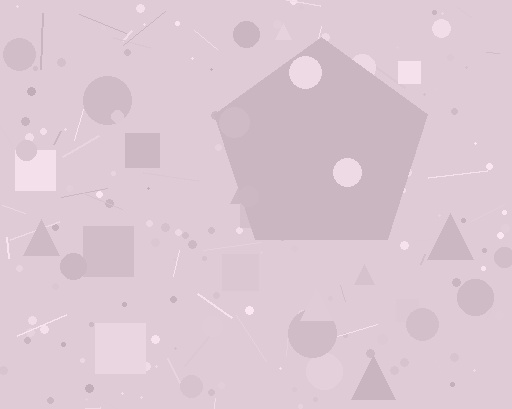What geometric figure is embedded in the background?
A pentagon is embedded in the background.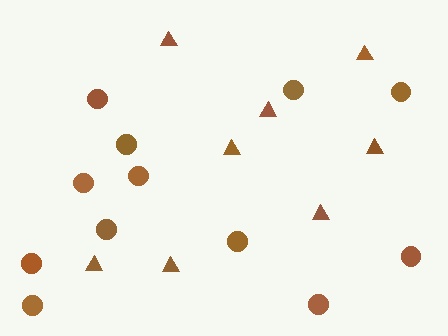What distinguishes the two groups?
There are 2 groups: one group of triangles (8) and one group of circles (12).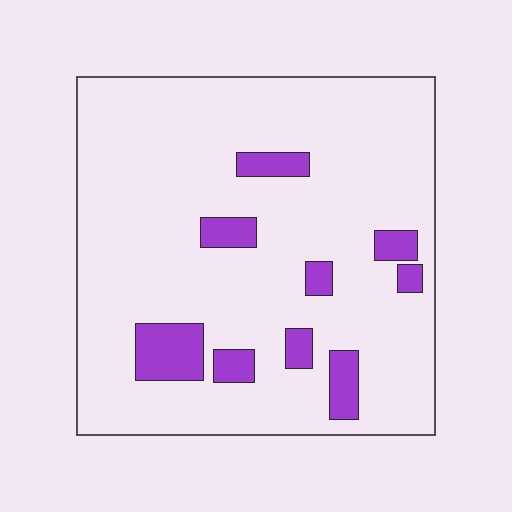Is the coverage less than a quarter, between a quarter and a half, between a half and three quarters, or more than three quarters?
Less than a quarter.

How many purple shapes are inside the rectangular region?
9.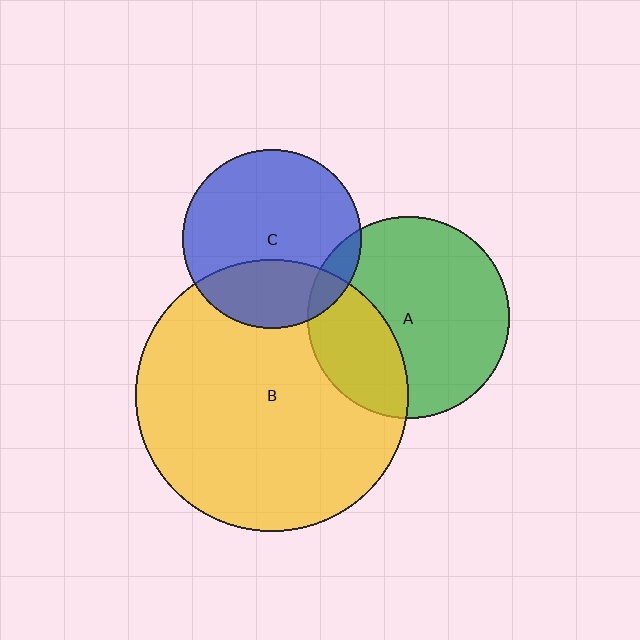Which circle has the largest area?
Circle B (yellow).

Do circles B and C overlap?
Yes.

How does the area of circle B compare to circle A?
Approximately 1.8 times.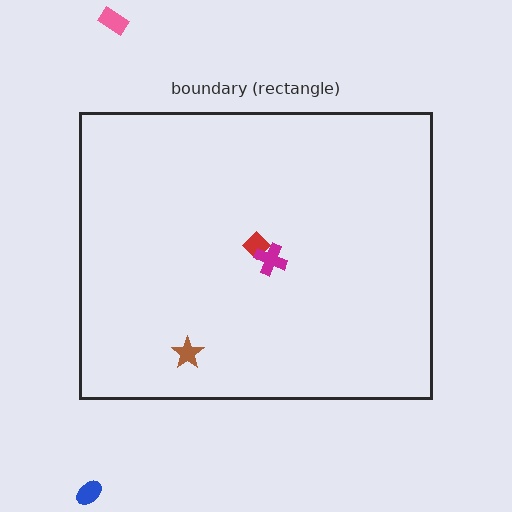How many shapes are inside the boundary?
3 inside, 2 outside.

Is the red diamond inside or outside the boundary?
Inside.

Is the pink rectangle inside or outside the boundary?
Outside.